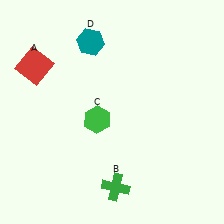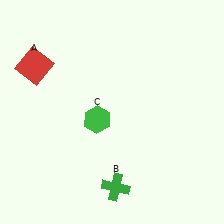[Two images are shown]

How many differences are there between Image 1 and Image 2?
There is 1 difference between the two images.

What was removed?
The teal hexagon (D) was removed in Image 2.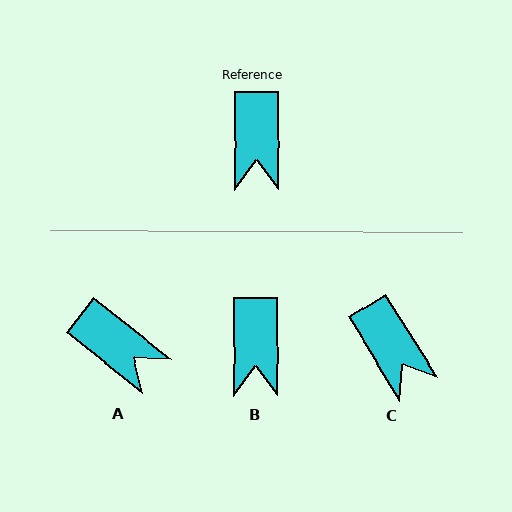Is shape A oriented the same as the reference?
No, it is off by about 51 degrees.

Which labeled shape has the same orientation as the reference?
B.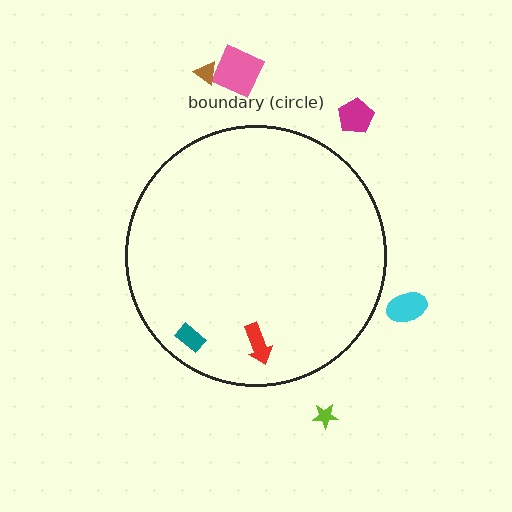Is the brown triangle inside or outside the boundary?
Outside.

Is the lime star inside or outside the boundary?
Outside.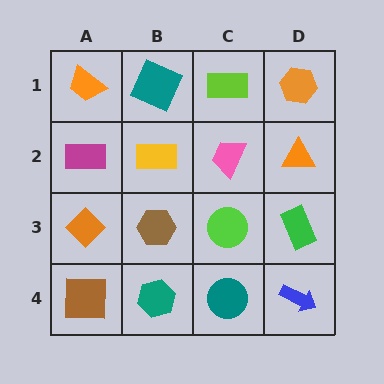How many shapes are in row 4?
4 shapes.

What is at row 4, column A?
A brown square.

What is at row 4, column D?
A blue arrow.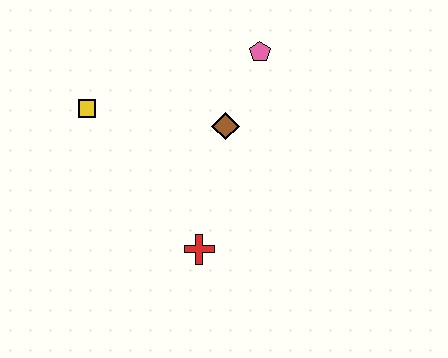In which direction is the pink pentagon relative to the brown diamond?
The pink pentagon is above the brown diamond.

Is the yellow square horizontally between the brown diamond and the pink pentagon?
No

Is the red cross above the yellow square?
No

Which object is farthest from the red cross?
The pink pentagon is farthest from the red cross.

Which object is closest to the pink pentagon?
The brown diamond is closest to the pink pentagon.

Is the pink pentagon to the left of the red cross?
No